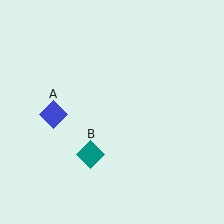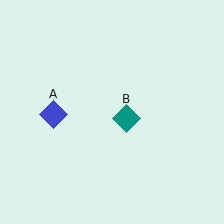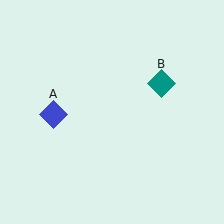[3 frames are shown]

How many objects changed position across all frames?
1 object changed position: teal diamond (object B).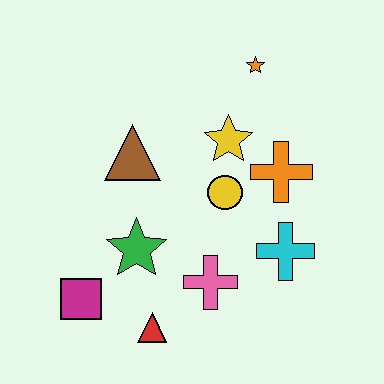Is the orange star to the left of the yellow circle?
No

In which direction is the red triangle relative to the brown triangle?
The red triangle is below the brown triangle.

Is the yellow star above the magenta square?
Yes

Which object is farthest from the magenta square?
The orange star is farthest from the magenta square.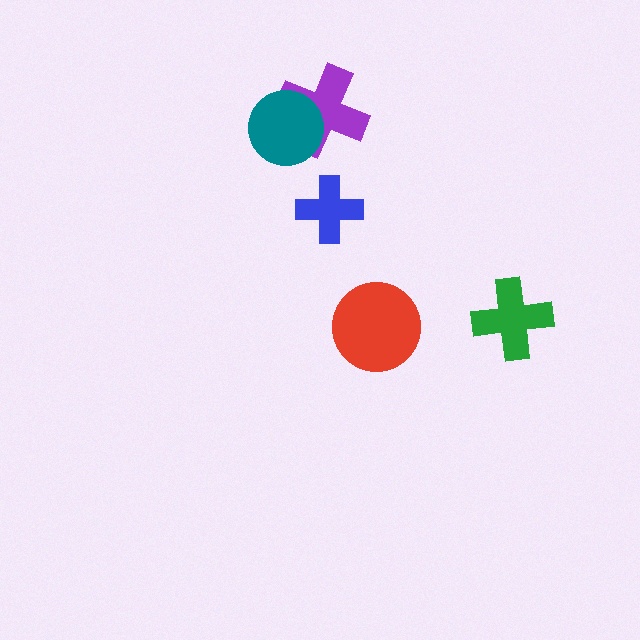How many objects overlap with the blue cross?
0 objects overlap with the blue cross.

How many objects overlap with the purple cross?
1 object overlaps with the purple cross.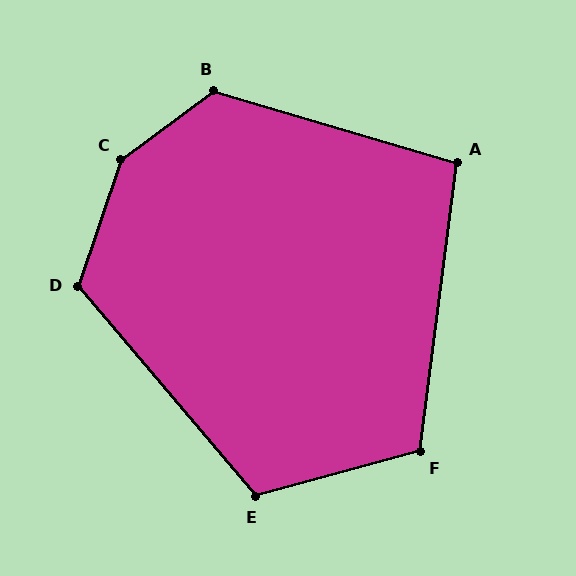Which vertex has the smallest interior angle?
A, at approximately 99 degrees.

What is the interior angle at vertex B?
Approximately 127 degrees (obtuse).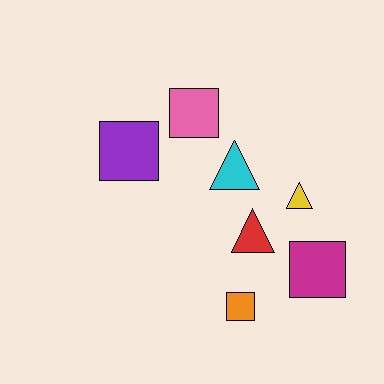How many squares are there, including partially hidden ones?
There are 4 squares.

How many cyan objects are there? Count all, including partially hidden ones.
There is 1 cyan object.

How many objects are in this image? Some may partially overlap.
There are 7 objects.